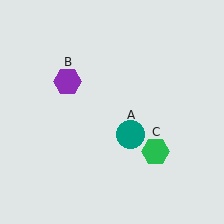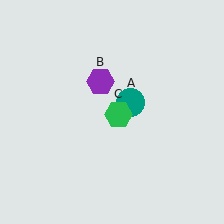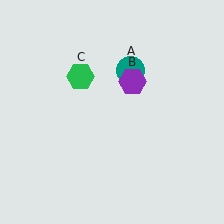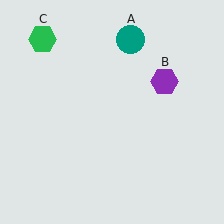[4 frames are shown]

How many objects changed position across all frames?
3 objects changed position: teal circle (object A), purple hexagon (object B), green hexagon (object C).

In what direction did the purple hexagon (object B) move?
The purple hexagon (object B) moved right.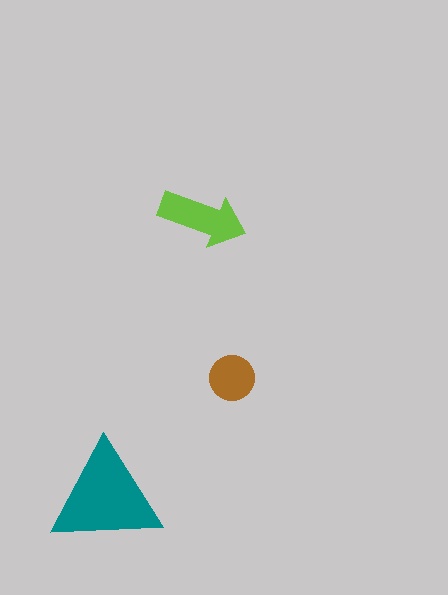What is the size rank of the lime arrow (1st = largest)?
2nd.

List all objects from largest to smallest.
The teal triangle, the lime arrow, the brown circle.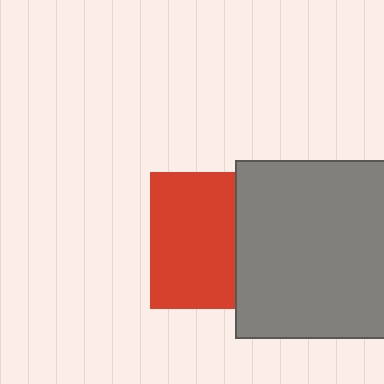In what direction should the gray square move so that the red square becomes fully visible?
The gray square should move right. That is the shortest direction to clear the overlap and leave the red square fully visible.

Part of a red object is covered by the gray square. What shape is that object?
It is a square.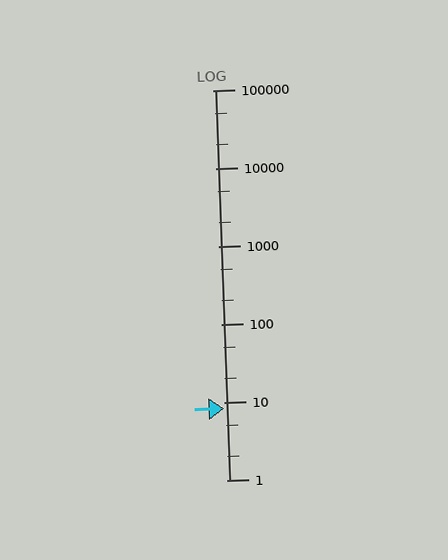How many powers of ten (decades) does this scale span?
The scale spans 5 decades, from 1 to 100000.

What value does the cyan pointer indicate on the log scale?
The pointer indicates approximately 8.3.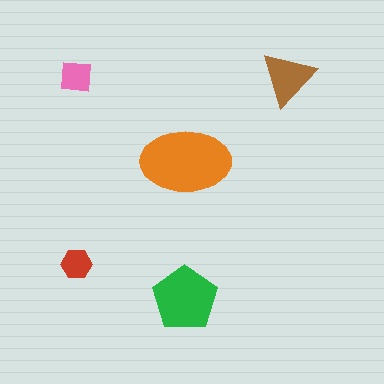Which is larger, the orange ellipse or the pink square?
The orange ellipse.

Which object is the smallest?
The red hexagon.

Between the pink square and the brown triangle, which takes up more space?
The brown triangle.